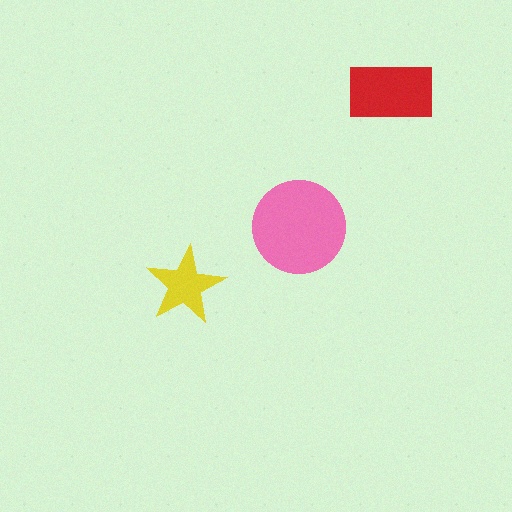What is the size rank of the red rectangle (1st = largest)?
2nd.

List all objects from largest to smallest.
The pink circle, the red rectangle, the yellow star.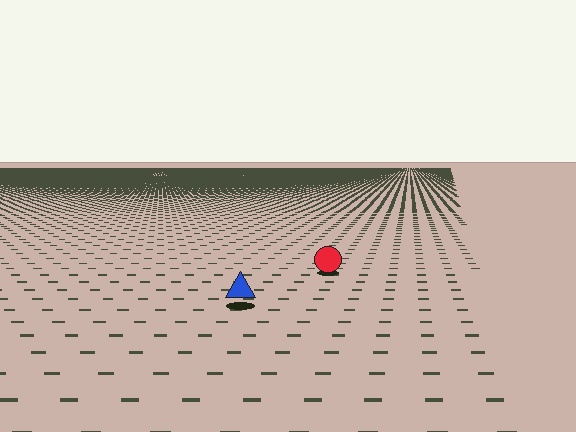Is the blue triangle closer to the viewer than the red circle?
Yes. The blue triangle is closer — you can tell from the texture gradient: the ground texture is coarser near it.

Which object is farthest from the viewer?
The red circle is farthest from the viewer. It appears smaller and the ground texture around it is denser.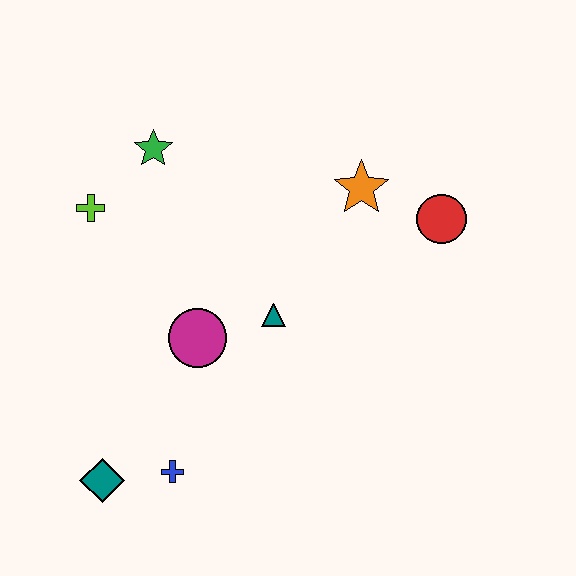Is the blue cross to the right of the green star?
Yes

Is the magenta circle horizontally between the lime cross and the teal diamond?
No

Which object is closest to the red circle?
The orange star is closest to the red circle.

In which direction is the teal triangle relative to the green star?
The teal triangle is below the green star.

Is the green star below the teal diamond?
No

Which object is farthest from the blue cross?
The red circle is farthest from the blue cross.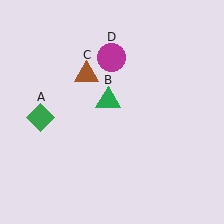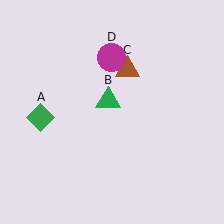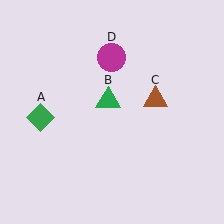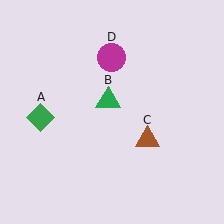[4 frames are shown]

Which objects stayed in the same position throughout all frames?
Green diamond (object A) and green triangle (object B) and magenta circle (object D) remained stationary.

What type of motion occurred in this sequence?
The brown triangle (object C) rotated clockwise around the center of the scene.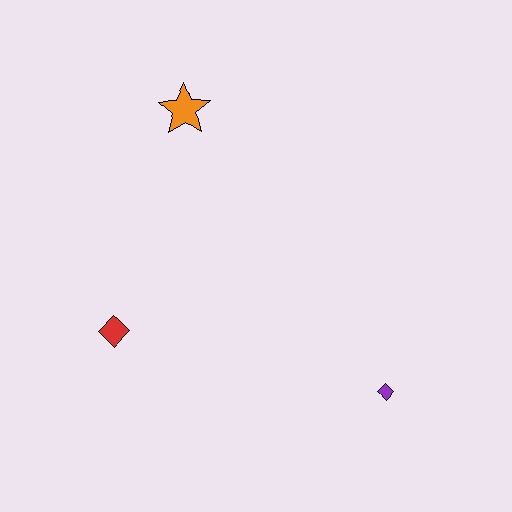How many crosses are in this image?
There are no crosses.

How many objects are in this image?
There are 3 objects.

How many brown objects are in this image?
There are no brown objects.